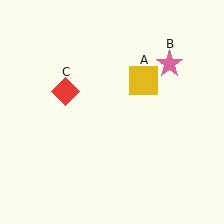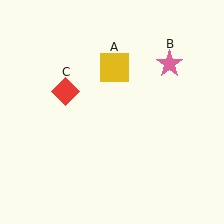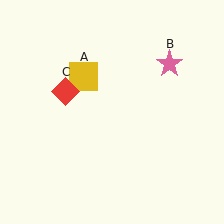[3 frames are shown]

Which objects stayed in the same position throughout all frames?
Pink star (object B) and red diamond (object C) remained stationary.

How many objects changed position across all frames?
1 object changed position: yellow square (object A).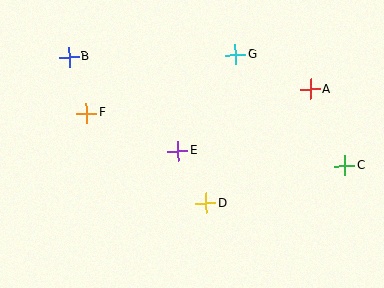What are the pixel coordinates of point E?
Point E is at (178, 151).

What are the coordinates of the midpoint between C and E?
The midpoint between C and E is at (262, 158).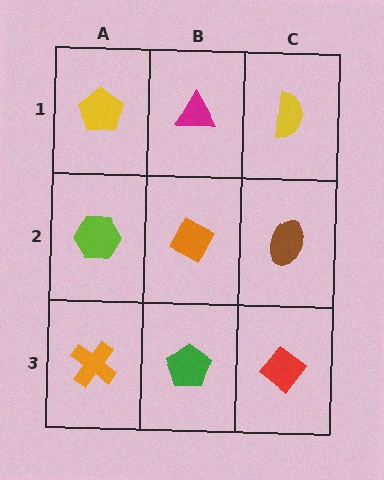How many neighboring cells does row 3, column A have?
2.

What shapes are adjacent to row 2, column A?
A yellow pentagon (row 1, column A), an orange cross (row 3, column A), an orange diamond (row 2, column B).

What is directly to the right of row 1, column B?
A yellow semicircle.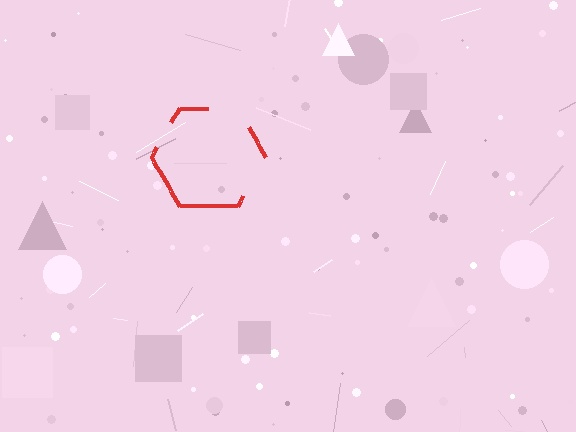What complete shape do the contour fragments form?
The contour fragments form a hexagon.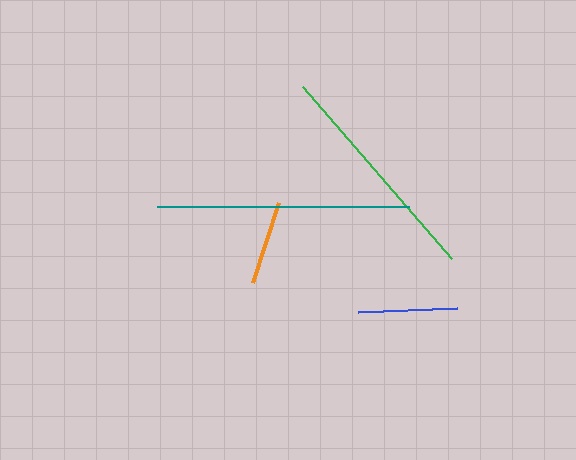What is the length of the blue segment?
The blue segment is approximately 99 pixels long.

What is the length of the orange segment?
The orange segment is approximately 84 pixels long.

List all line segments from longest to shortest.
From longest to shortest: teal, green, blue, orange.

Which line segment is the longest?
The teal line is the longest at approximately 252 pixels.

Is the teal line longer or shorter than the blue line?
The teal line is longer than the blue line.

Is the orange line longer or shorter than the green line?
The green line is longer than the orange line.